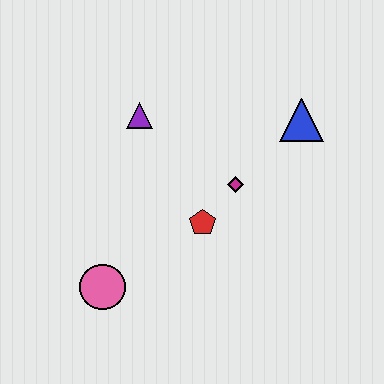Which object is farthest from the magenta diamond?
The pink circle is farthest from the magenta diamond.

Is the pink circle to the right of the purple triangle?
No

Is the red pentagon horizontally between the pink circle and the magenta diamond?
Yes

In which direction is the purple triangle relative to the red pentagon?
The purple triangle is above the red pentagon.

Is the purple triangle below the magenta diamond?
No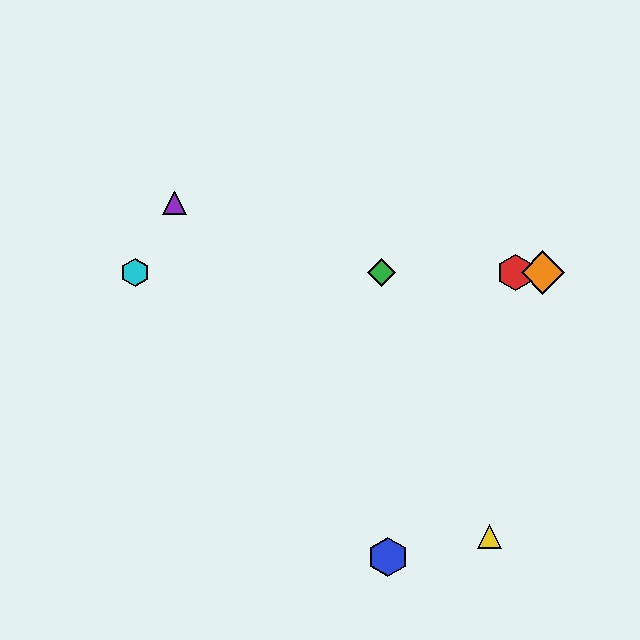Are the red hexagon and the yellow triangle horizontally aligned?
No, the red hexagon is at y≈272 and the yellow triangle is at y≈537.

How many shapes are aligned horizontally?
4 shapes (the red hexagon, the green diamond, the orange diamond, the cyan hexagon) are aligned horizontally.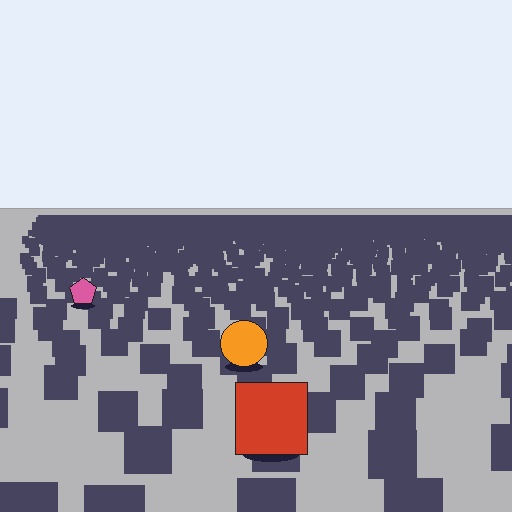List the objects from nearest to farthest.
From nearest to farthest: the red square, the orange circle, the pink pentagon.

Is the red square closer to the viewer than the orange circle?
Yes. The red square is closer — you can tell from the texture gradient: the ground texture is coarser near it.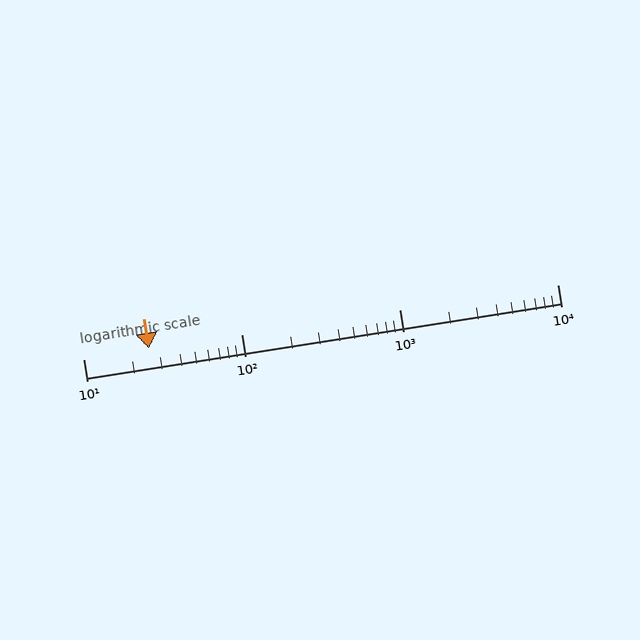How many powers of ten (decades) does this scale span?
The scale spans 3 decades, from 10 to 10000.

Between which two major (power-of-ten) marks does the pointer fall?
The pointer is between 10 and 100.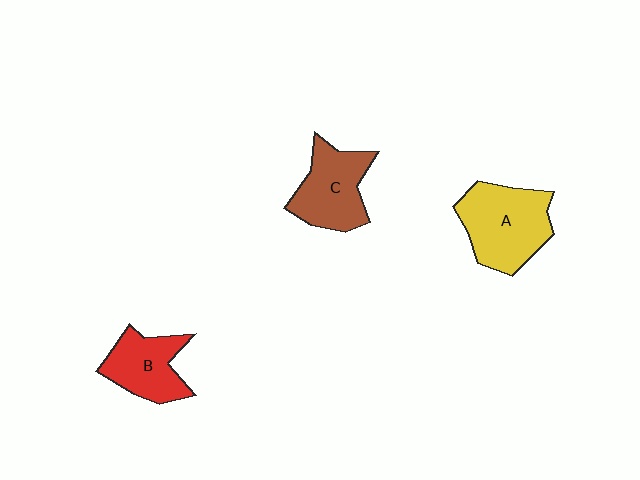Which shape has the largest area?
Shape A (yellow).